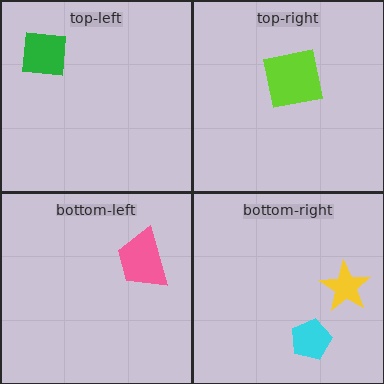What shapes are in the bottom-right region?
The cyan pentagon, the yellow star.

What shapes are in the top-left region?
The green square.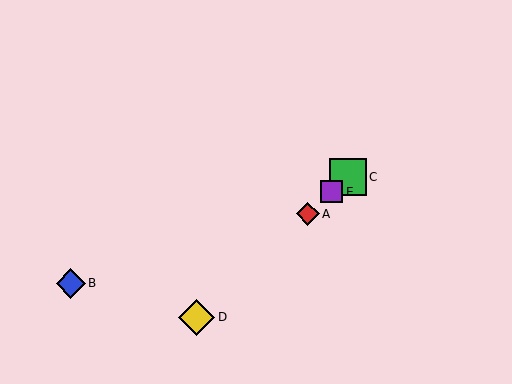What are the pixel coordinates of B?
Object B is at (71, 283).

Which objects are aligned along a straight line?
Objects A, C, D, E are aligned along a straight line.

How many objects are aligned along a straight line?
4 objects (A, C, D, E) are aligned along a straight line.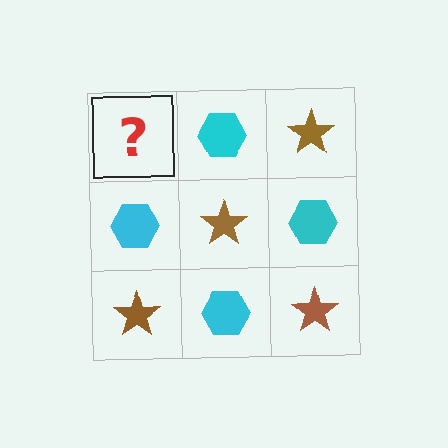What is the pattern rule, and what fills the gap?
The rule is that it alternates brown star and cyan hexagon in a checkerboard pattern. The gap should be filled with a brown star.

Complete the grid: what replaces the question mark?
The question mark should be replaced with a brown star.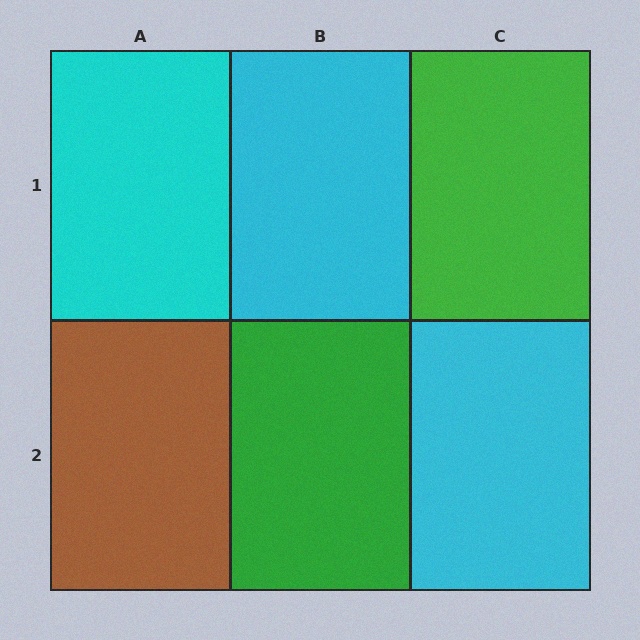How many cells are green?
2 cells are green.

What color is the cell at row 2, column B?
Green.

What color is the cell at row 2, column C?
Cyan.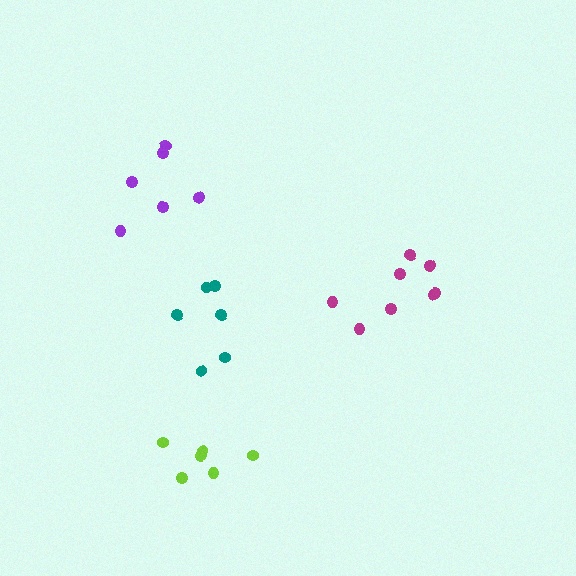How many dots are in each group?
Group 1: 6 dots, Group 2: 8 dots, Group 3: 6 dots, Group 4: 6 dots (26 total).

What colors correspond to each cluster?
The clusters are colored: lime, magenta, purple, teal.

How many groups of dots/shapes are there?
There are 4 groups.